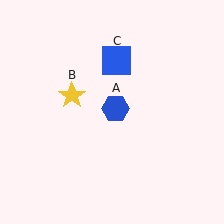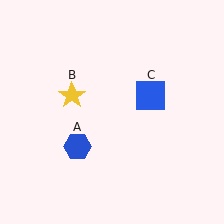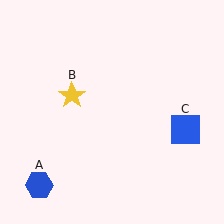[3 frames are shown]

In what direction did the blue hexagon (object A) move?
The blue hexagon (object A) moved down and to the left.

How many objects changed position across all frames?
2 objects changed position: blue hexagon (object A), blue square (object C).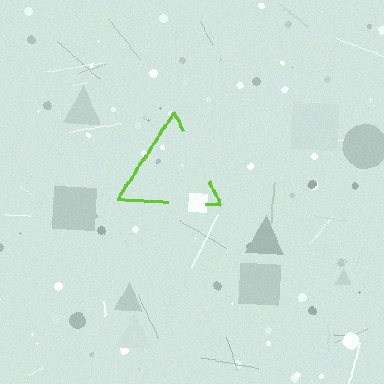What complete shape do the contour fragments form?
The contour fragments form a triangle.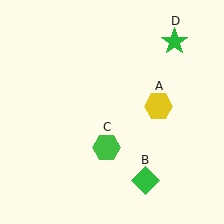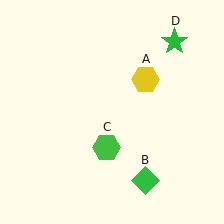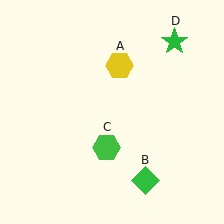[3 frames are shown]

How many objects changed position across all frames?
1 object changed position: yellow hexagon (object A).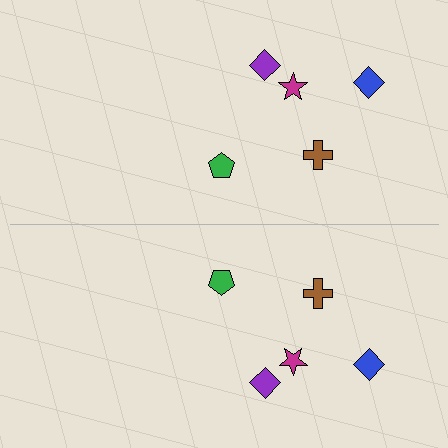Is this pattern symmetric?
Yes, this pattern has bilateral (reflection) symmetry.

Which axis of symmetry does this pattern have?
The pattern has a horizontal axis of symmetry running through the center of the image.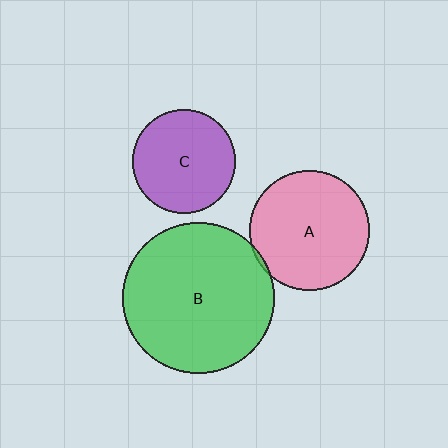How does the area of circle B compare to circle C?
Approximately 2.2 times.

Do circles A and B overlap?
Yes.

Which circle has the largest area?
Circle B (green).